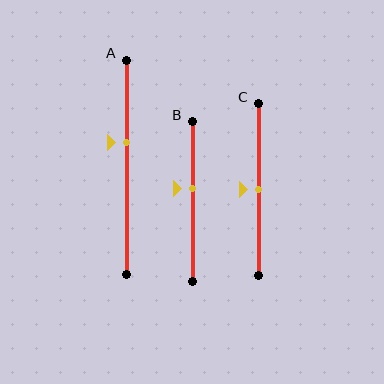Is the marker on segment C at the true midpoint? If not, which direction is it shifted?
Yes, the marker on segment C is at the true midpoint.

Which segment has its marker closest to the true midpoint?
Segment C has its marker closest to the true midpoint.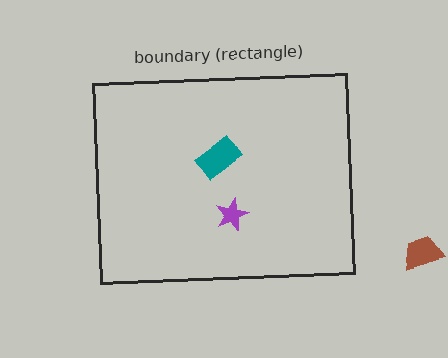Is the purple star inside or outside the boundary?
Inside.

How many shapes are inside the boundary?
2 inside, 1 outside.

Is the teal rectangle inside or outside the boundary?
Inside.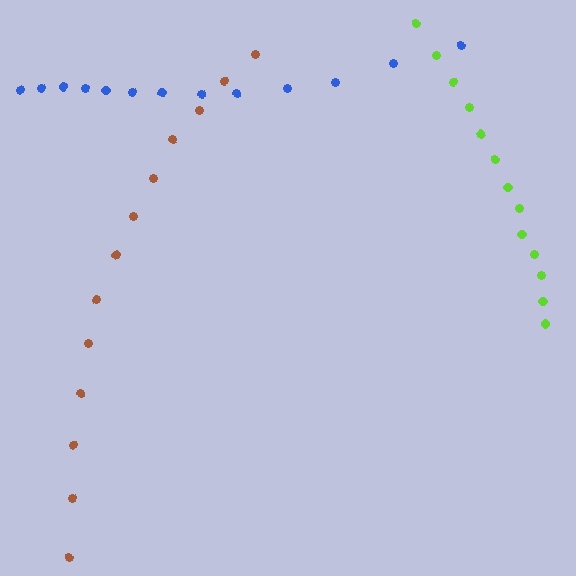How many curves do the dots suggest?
There are 3 distinct paths.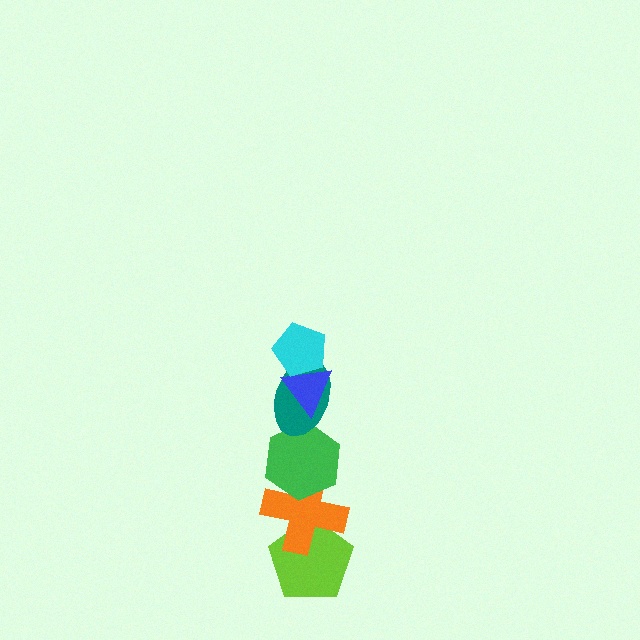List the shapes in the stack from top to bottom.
From top to bottom: the cyan pentagon, the blue triangle, the teal ellipse, the green hexagon, the orange cross, the lime pentagon.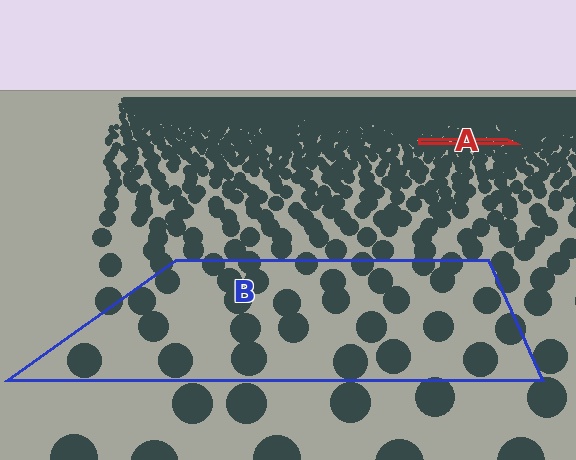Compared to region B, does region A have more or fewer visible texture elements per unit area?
Region A has more texture elements per unit area — they are packed more densely because it is farther away.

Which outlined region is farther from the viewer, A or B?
Region A is farther from the viewer — the texture elements inside it appear smaller and more densely packed.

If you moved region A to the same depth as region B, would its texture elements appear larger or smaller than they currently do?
They would appear larger. At a closer depth, the same texture elements are projected at a bigger on-screen size.